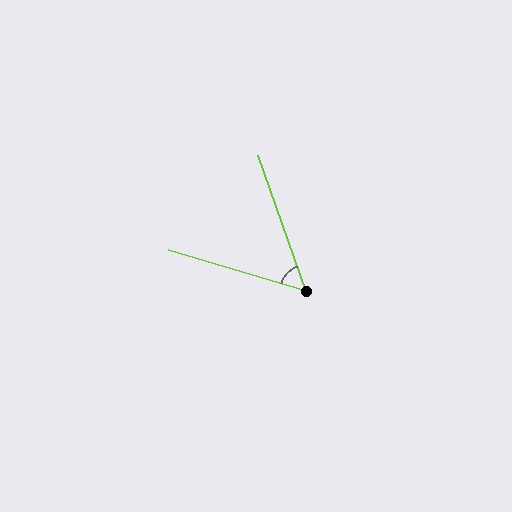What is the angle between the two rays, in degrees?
Approximately 54 degrees.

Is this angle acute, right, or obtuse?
It is acute.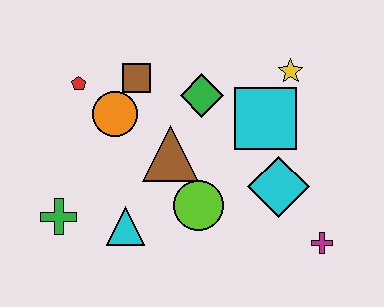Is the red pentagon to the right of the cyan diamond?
No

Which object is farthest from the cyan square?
The green cross is farthest from the cyan square.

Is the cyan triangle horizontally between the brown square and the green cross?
Yes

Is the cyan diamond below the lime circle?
No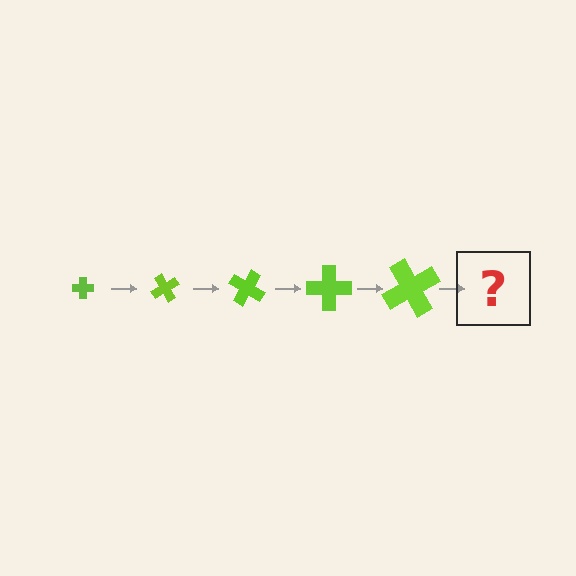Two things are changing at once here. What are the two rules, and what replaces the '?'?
The two rules are that the cross grows larger each step and it rotates 60 degrees each step. The '?' should be a cross, larger than the previous one and rotated 300 degrees from the start.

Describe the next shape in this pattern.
It should be a cross, larger than the previous one and rotated 300 degrees from the start.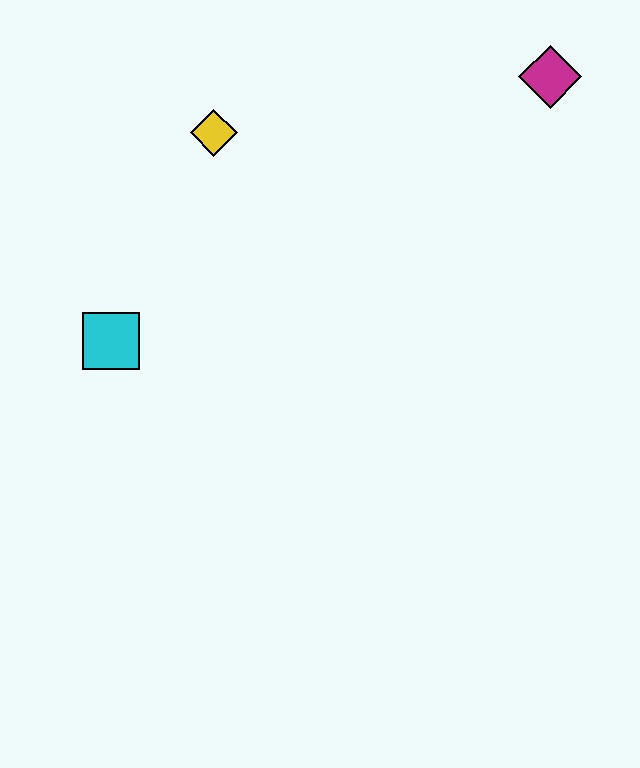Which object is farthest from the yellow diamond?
The magenta diamond is farthest from the yellow diamond.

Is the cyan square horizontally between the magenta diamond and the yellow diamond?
No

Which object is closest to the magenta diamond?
The yellow diamond is closest to the magenta diamond.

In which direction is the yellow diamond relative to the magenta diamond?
The yellow diamond is to the left of the magenta diamond.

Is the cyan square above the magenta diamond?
No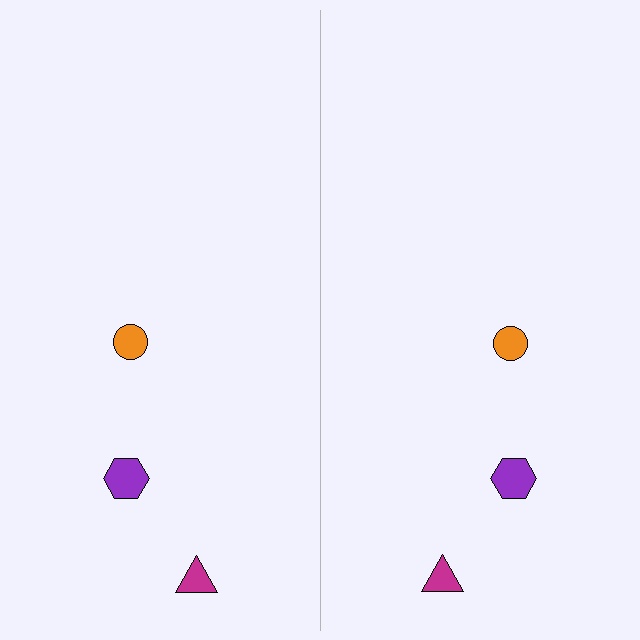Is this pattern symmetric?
Yes, this pattern has bilateral (reflection) symmetry.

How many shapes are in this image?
There are 6 shapes in this image.